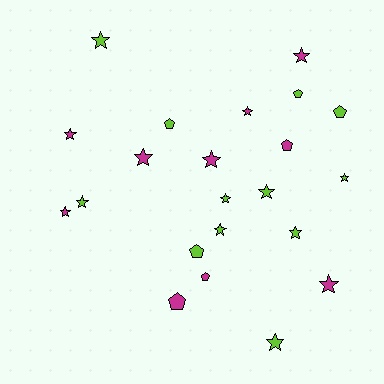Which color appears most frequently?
Lime, with 12 objects.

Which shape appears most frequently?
Star, with 15 objects.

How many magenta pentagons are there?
There are 3 magenta pentagons.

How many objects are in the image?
There are 22 objects.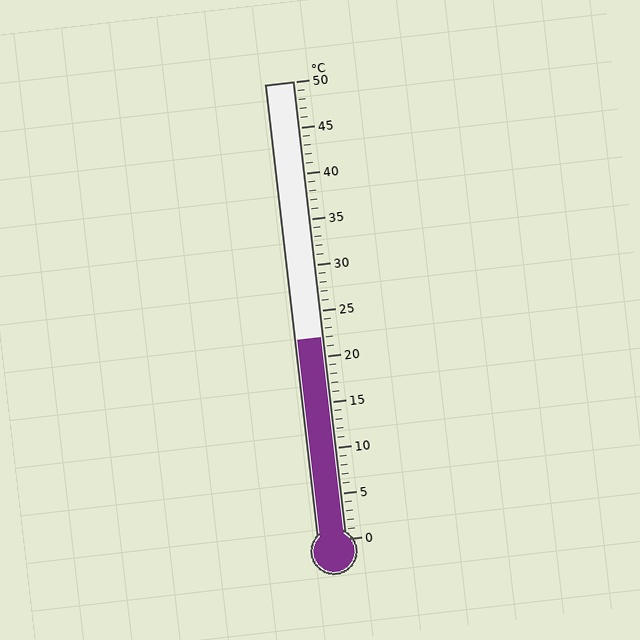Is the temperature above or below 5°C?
The temperature is above 5°C.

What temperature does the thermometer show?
The thermometer shows approximately 22°C.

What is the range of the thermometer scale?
The thermometer scale ranges from 0°C to 50°C.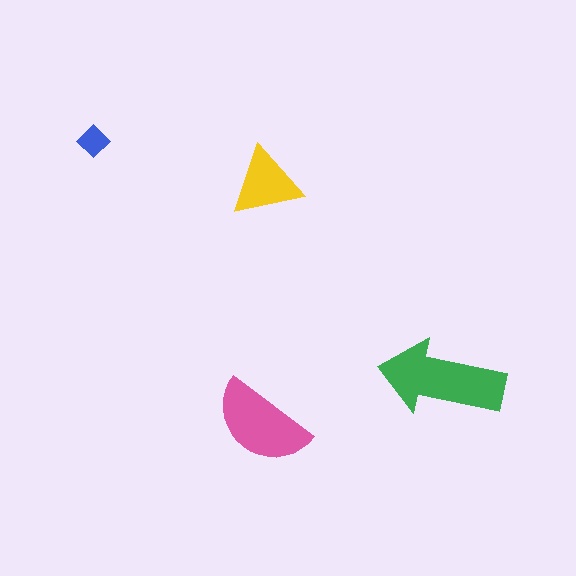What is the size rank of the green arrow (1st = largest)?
1st.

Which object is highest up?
The blue diamond is topmost.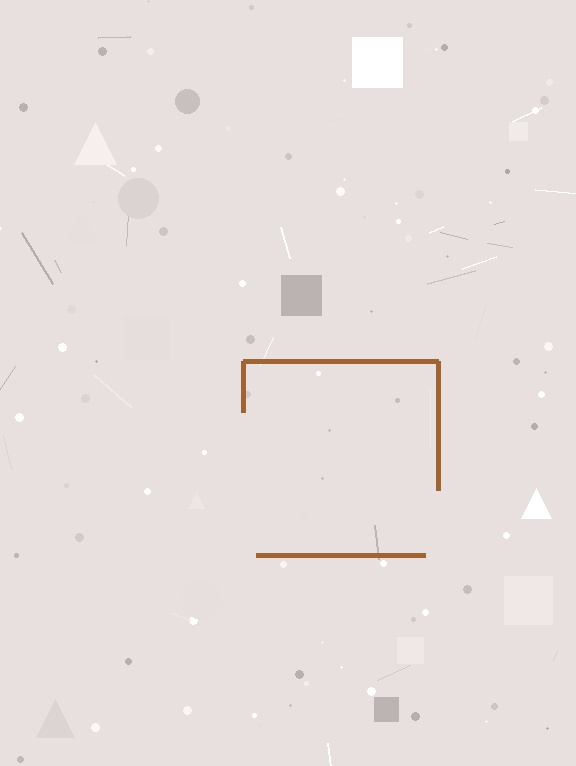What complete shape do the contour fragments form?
The contour fragments form a square.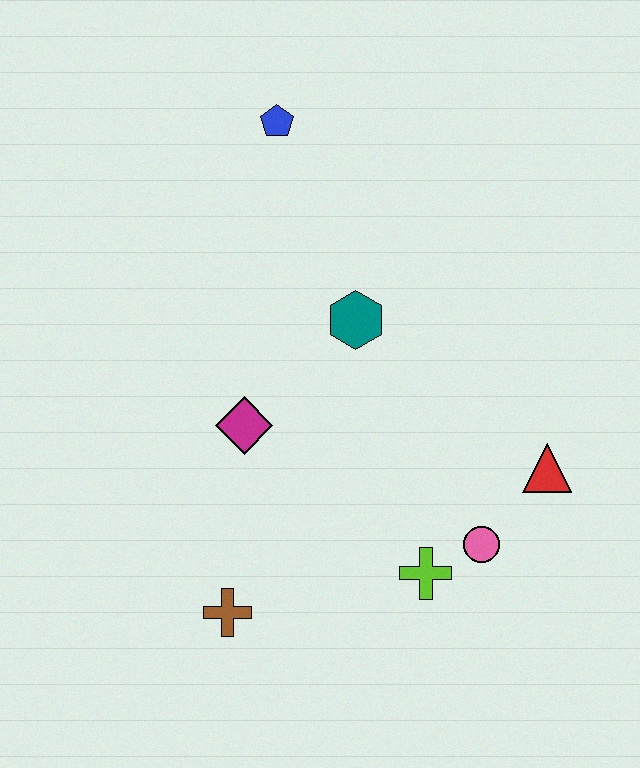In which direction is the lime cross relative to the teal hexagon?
The lime cross is below the teal hexagon.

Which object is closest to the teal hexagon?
The magenta diamond is closest to the teal hexagon.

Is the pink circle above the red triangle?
No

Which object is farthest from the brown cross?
The blue pentagon is farthest from the brown cross.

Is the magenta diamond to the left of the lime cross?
Yes